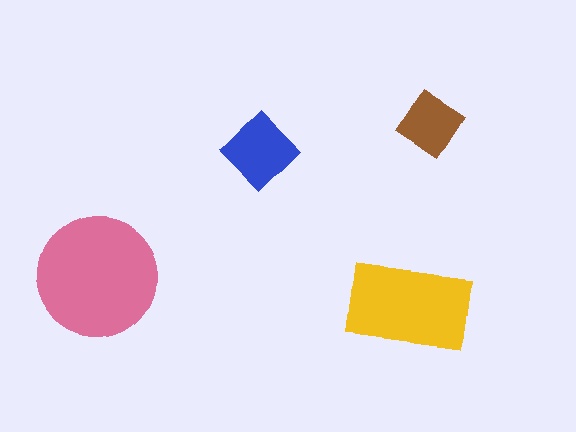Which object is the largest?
The pink circle.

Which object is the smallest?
The brown diamond.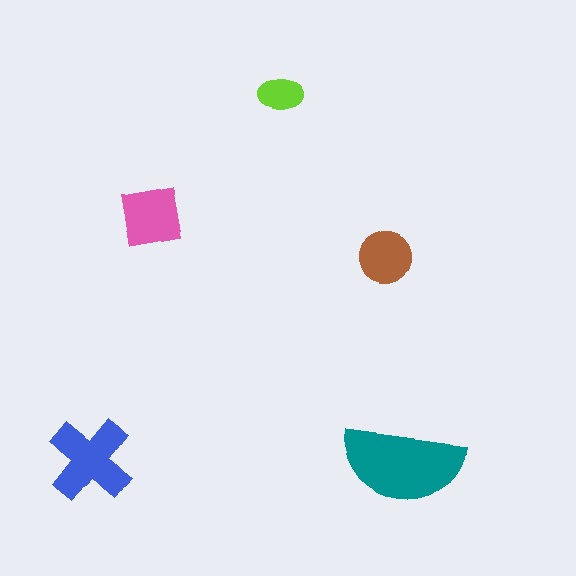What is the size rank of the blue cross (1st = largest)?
2nd.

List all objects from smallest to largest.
The lime ellipse, the brown circle, the pink square, the blue cross, the teal semicircle.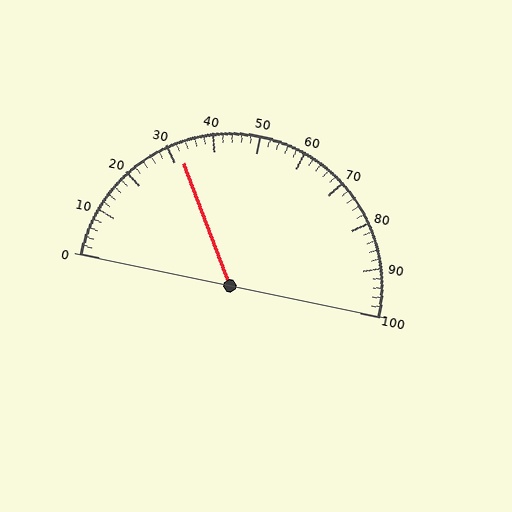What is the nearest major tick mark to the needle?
The nearest major tick mark is 30.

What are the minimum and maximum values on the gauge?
The gauge ranges from 0 to 100.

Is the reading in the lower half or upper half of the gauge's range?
The reading is in the lower half of the range (0 to 100).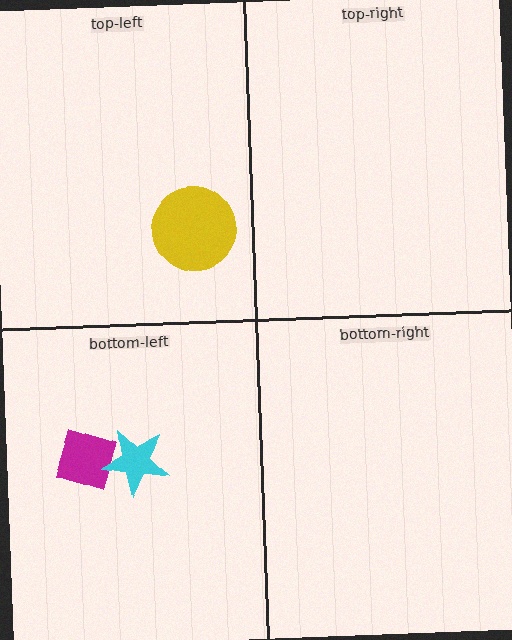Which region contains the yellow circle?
The top-left region.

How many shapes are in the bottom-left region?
2.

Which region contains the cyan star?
The bottom-left region.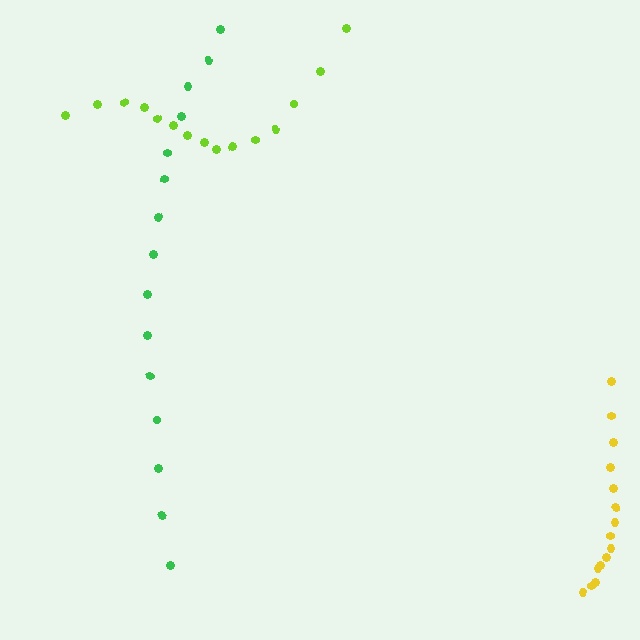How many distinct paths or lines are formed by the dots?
There are 3 distinct paths.